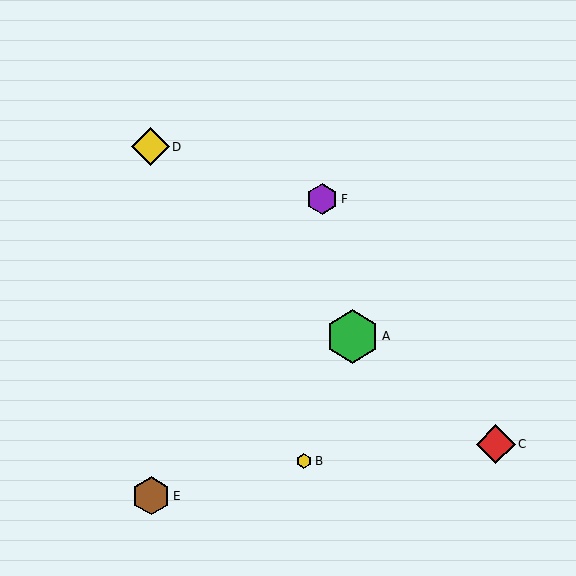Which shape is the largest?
The green hexagon (labeled A) is the largest.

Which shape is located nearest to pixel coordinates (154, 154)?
The yellow diamond (labeled D) at (150, 147) is nearest to that location.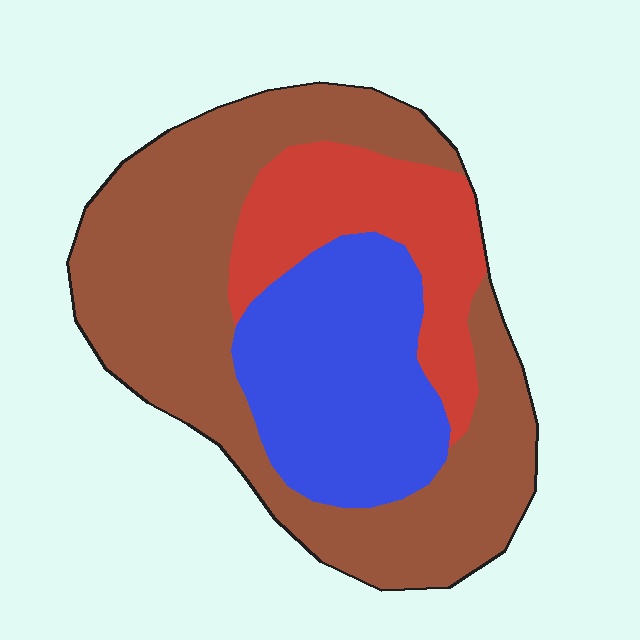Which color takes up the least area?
Red, at roughly 20%.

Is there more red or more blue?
Blue.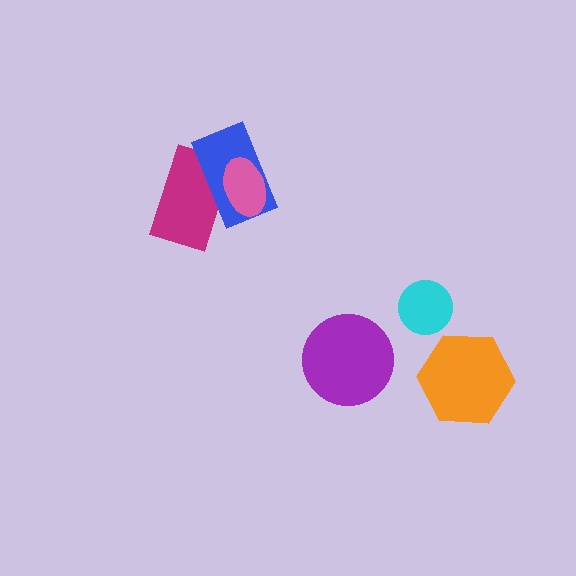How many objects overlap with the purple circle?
0 objects overlap with the purple circle.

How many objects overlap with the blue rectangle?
2 objects overlap with the blue rectangle.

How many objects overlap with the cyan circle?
0 objects overlap with the cyan circle.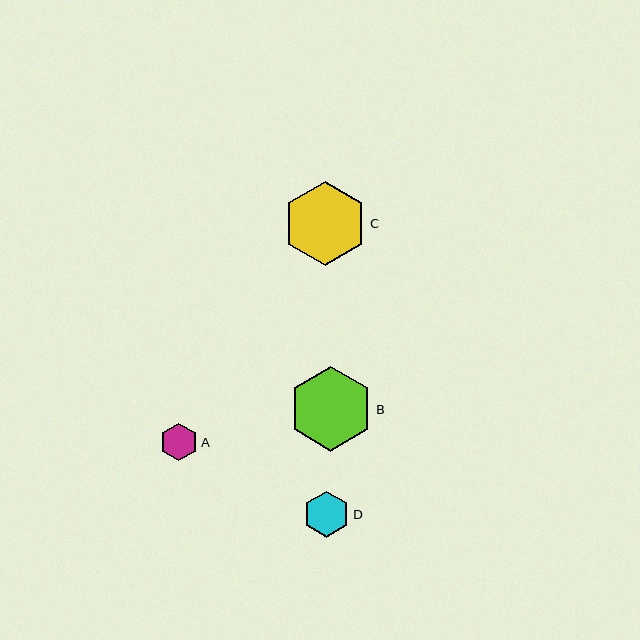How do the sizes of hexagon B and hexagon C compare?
Hexagon B and hexagon C are approximately the same size.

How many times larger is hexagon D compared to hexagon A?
Hexagon D is approximately 1.2 times the size of hexagon A.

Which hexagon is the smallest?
Hexagon A is the smallest with a size of approximately 37 pixels.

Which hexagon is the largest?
Hexagon B is the largest with a size of approximately 85 pixels.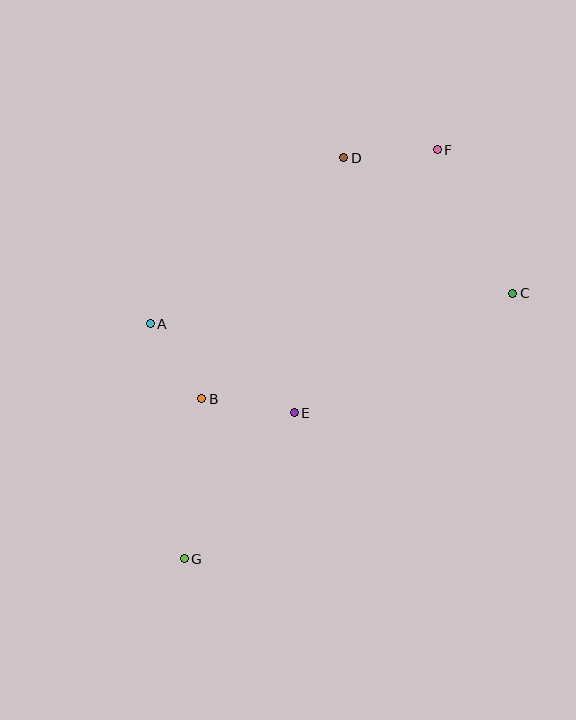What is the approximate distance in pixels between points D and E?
The distance between D and E is approximately 260 pixels.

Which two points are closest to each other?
Points A and B are closest to each other.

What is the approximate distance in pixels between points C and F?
The distance between C and F is approximately 162 pixels.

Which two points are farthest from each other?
Points F and G are farthest from each other.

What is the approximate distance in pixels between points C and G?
The distance between C and G is approximately 422 pixels.